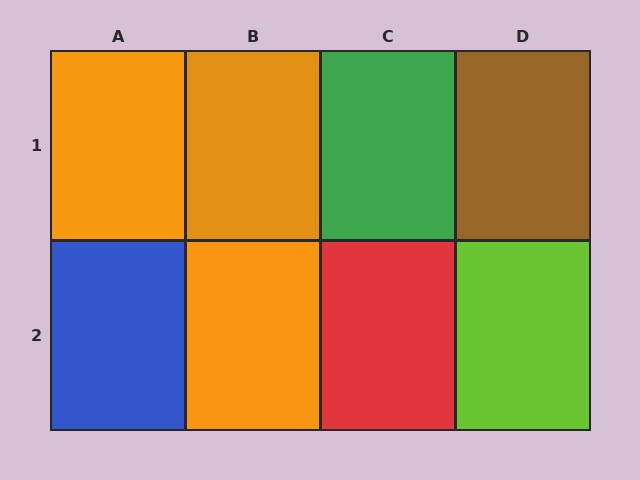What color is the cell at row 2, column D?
Lime.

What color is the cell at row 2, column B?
Orange.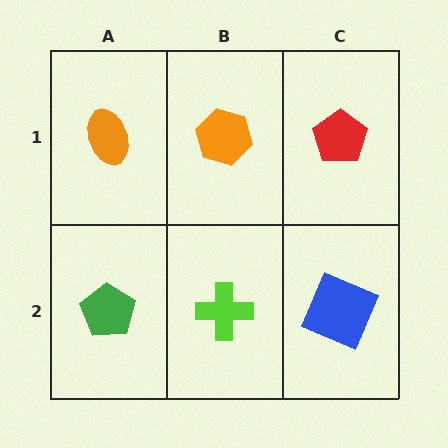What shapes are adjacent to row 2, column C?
A red pentagon (row 1, column C), a lime cross (row 2, column B).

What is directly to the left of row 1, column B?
An orange ellipse.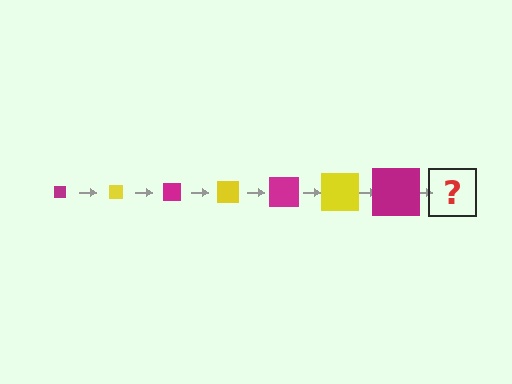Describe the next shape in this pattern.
It should be a yellow square, larger than the previous one.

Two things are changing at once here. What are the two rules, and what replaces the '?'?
The two rules are that the square grows larger each step and the color cycles through magenta and yellow. The '?' should be a yellow square, larger than the previous one.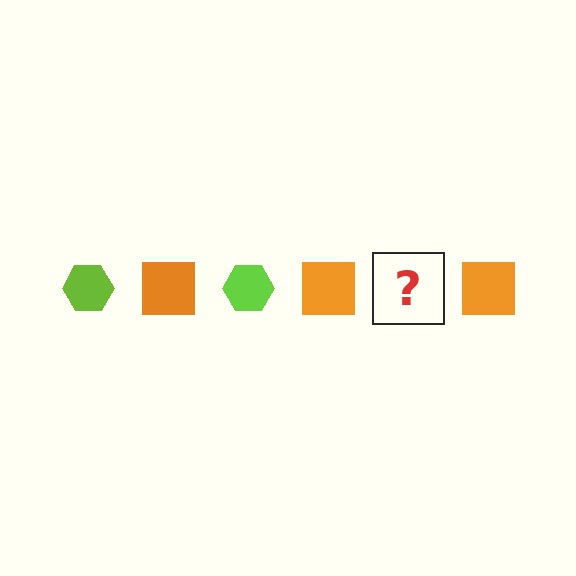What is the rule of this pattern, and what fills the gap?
The rule is that the pattern alternates between lime hexagon and orange square. The gap should be filled with a lime hexagon.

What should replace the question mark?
The question mark should be replaced with a lime hexagon.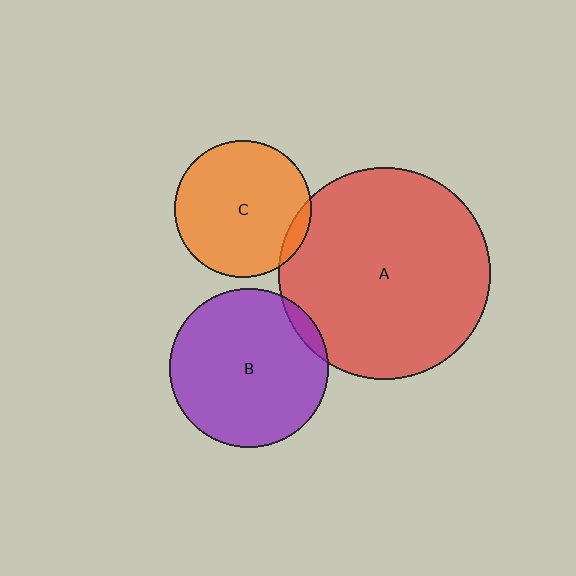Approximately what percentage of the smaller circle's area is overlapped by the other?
Approximately 5%.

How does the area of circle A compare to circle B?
Approximately 1.8 times.